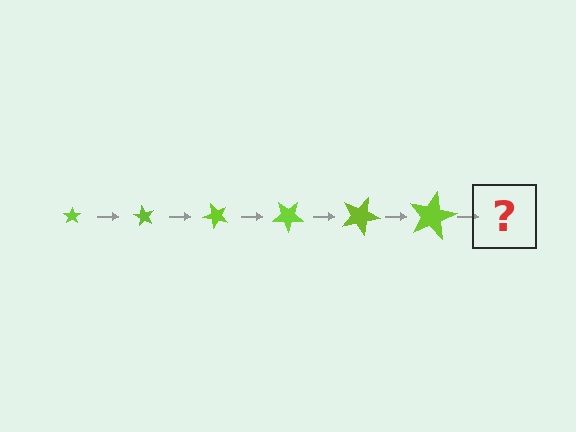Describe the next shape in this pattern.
It should be a star, larger than the previous one and rotated 360 degrees from the start.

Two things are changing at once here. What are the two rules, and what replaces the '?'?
The two rules are that the star grows larger each step and it rotates 60 degrees each step. The '?' should be a star, larger than the previous one and rotated 360 degrees from the start.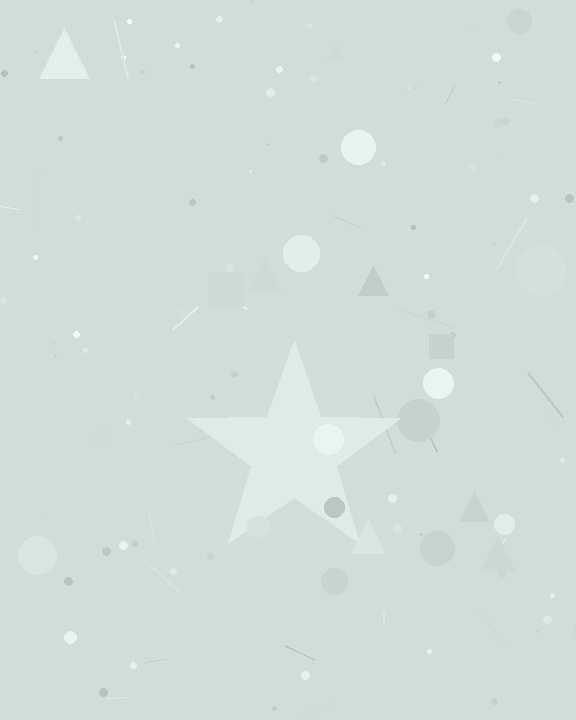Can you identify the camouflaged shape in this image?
The camouflaged shape is a star.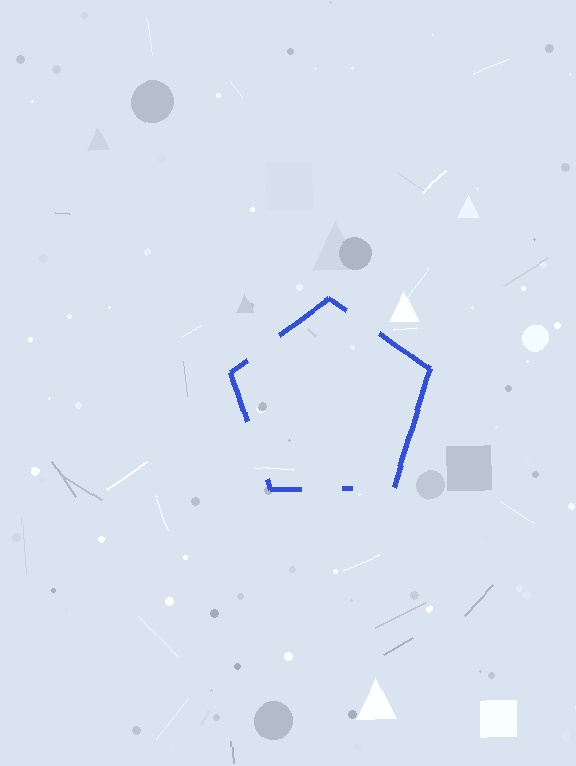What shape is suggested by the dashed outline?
The dashed outline suggests a pentagon.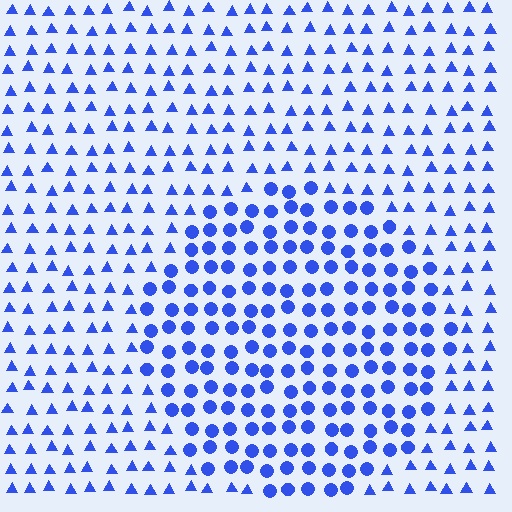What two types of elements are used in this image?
The image uses circles inside the circle region and triangles outside it.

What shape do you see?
I see a circle.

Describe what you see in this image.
The image is filled with small blue elements arranged in a uniform grid. A circle-shaped region contains circles, while the surrounding area contains triangles. The boundary is defined purely by the change in element shape.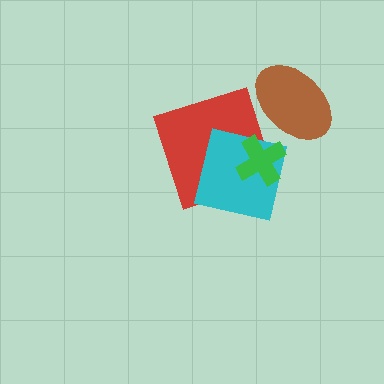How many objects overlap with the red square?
2 objects overlap with the red square.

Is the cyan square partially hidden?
Yes, it is partially covered by another shape.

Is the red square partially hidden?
Yes, it is partially covered by another shape.